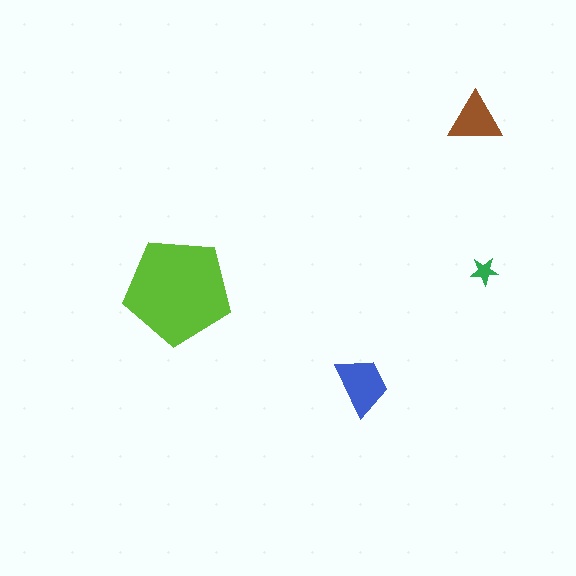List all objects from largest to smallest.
The lime pentagon, the blue trapezoid, the brown triangle, the green star.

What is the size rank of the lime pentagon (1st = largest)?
1st.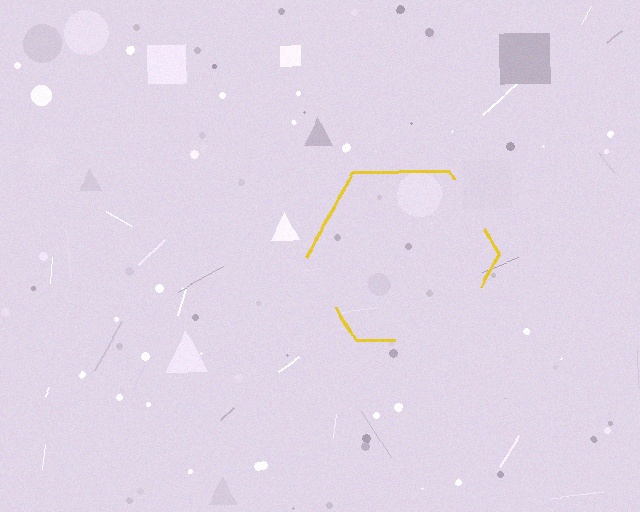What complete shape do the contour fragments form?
The contour fragments form a hexagon.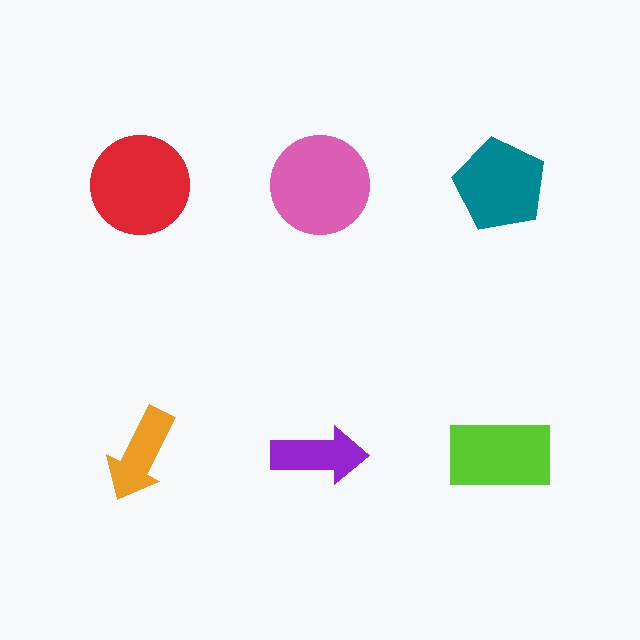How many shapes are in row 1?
3 shapes.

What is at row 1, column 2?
A pink circle.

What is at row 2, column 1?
An orange arrow.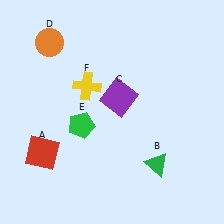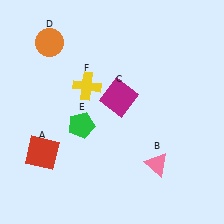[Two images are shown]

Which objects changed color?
B changed from green to pink. C changed from purple to magenta.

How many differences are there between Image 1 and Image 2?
There are 2 differences between the two images.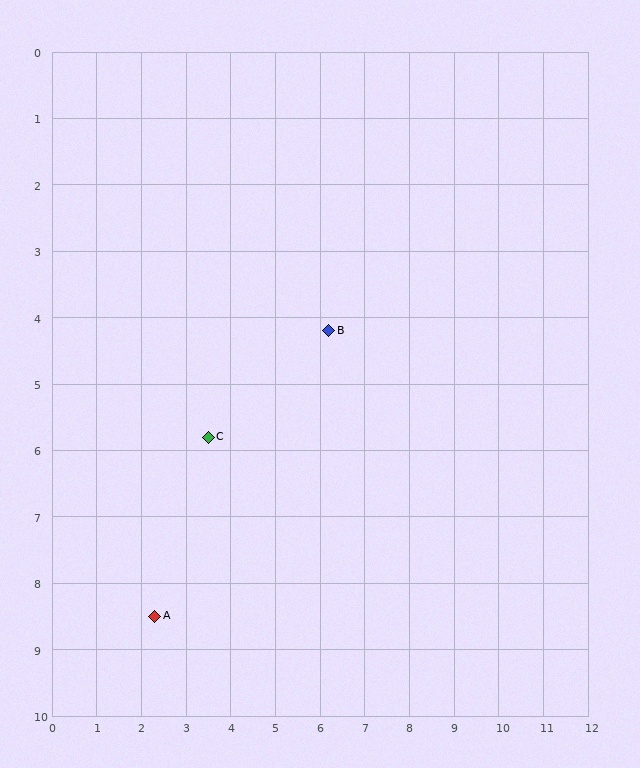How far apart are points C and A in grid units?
Points C and A are about 3.0 grid units apart.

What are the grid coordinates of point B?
Point B is at approximately (6.2, 4.2).